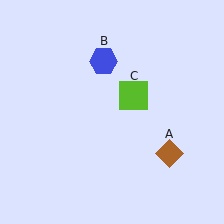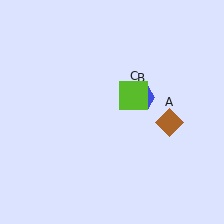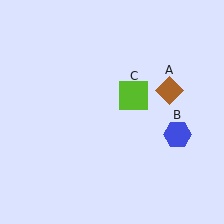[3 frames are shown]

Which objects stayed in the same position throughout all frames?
Lime square (object C) remained stationary.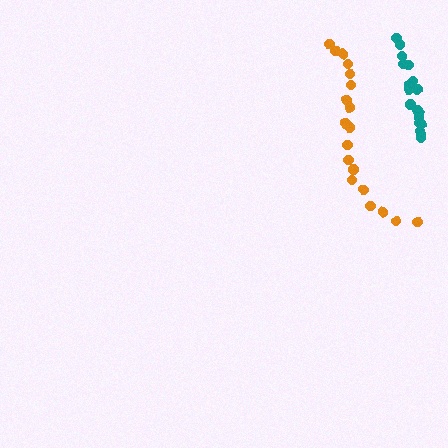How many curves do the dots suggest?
There are 2 distinct paths.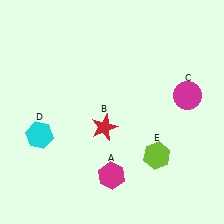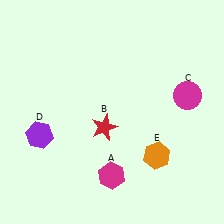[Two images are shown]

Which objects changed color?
D changed from cyan to purple. E changed from lime to orange.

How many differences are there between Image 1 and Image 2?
There are 2 differences between the two images.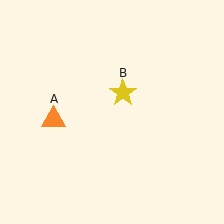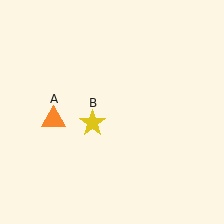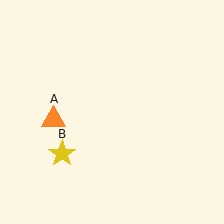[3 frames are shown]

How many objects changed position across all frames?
1 object changed position: yellow star (object B).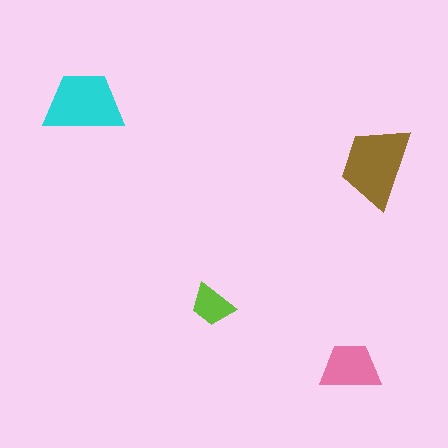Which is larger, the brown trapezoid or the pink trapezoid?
The brown one.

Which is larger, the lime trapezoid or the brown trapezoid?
The brown one.